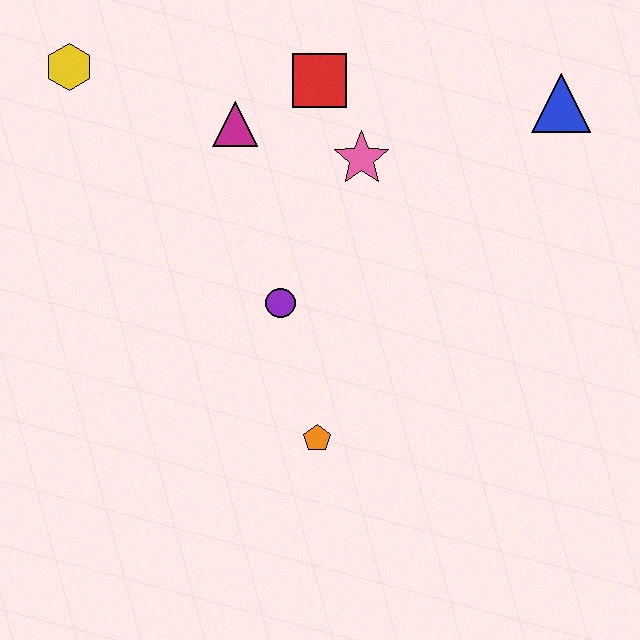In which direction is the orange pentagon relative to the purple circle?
The orange pentagon is below the purple circle.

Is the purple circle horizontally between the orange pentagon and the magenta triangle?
Yes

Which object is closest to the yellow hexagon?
The magenta triangle is closest to the yellow hexagon.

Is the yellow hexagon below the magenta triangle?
No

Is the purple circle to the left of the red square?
Yes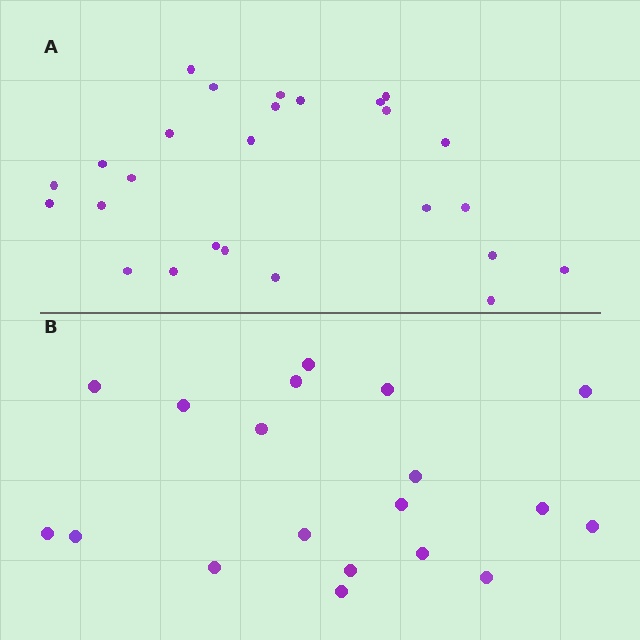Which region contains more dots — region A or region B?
Region A (the top region) has more dots.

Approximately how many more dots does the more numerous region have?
Region A has roughly 8 or so more dots than region B.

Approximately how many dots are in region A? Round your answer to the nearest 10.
About 30 dots. (The exact count is 26, which rounds to 30.)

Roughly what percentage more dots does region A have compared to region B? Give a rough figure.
About 35% more.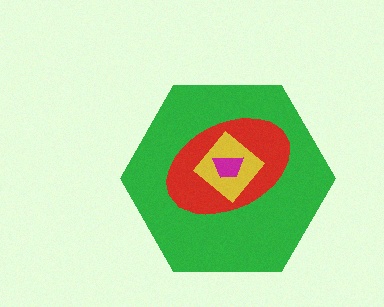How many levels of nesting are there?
4.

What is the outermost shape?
The green hexagon.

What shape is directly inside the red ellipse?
The yellow diamond.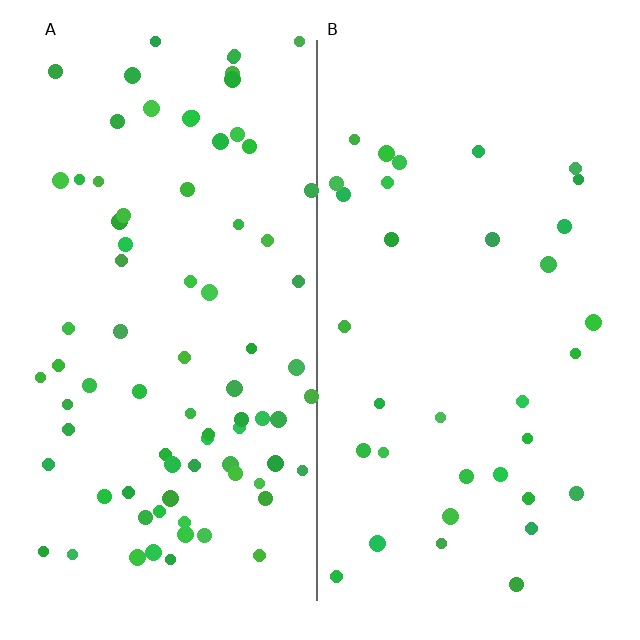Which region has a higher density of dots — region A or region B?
A (the left).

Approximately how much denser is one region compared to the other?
Approximately 2.3× — region A over region B.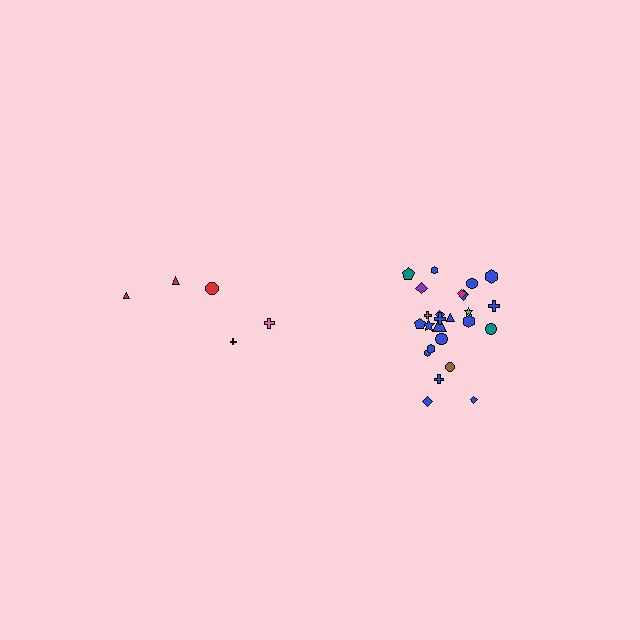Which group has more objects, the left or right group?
The right group.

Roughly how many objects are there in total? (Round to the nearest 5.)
Roughly 30 objects in total.